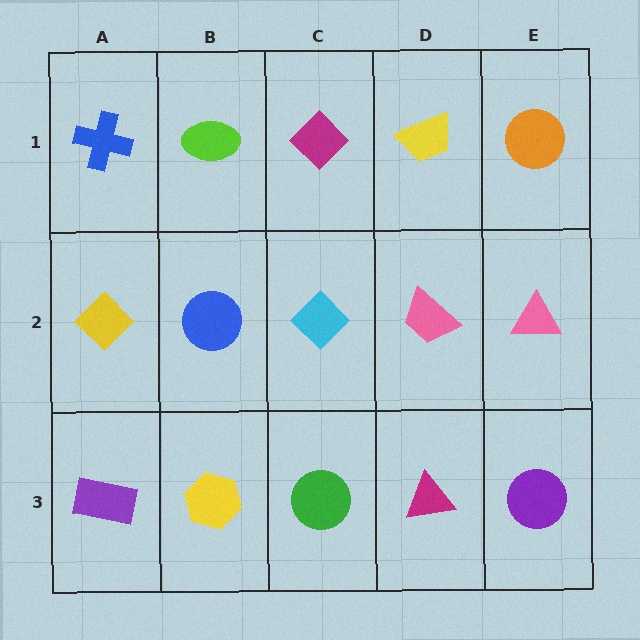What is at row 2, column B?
A blue circle.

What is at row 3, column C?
A green circle.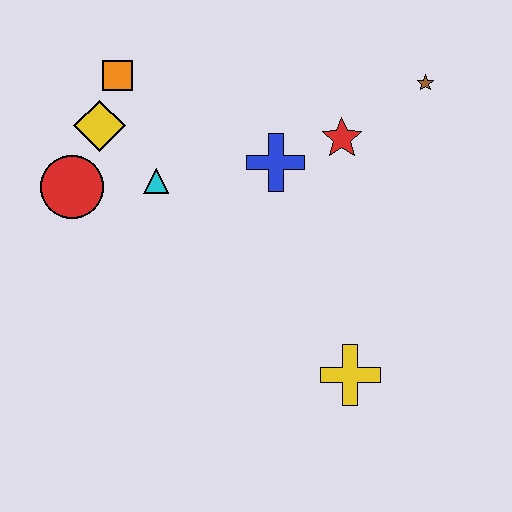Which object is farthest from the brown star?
The red circle is farthest from the brown star.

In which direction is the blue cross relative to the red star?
The blue cross is to the left of the red star.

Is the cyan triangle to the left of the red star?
Yes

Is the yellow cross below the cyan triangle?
Yes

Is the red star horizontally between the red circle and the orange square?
No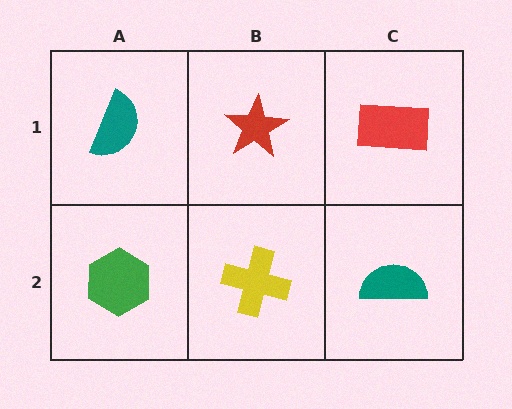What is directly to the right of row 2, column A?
A yellow cross.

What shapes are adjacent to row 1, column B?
A yellow cross (row 2, column B), a teal semicircle (row 1, column A), a red rectangle (row 1, column C).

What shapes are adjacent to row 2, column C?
A red rectangle (row 1, column C), a yellow cross (row 2, column B).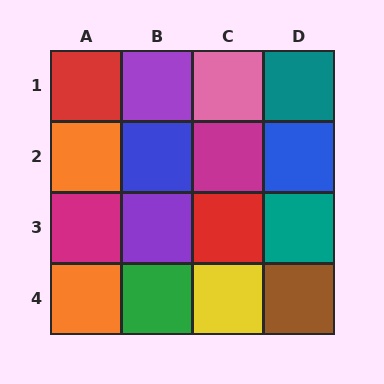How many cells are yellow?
1 cell is yellow.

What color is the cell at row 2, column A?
Orange.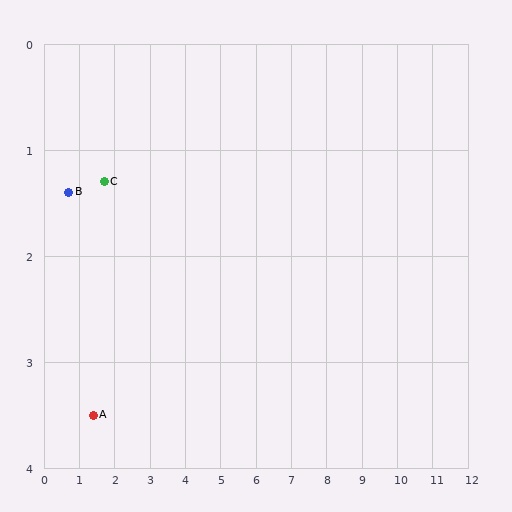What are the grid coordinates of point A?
Point A is at approximately (1.4, 3.5).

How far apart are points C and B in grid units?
Points C and B are about 1.0 grid units apart.